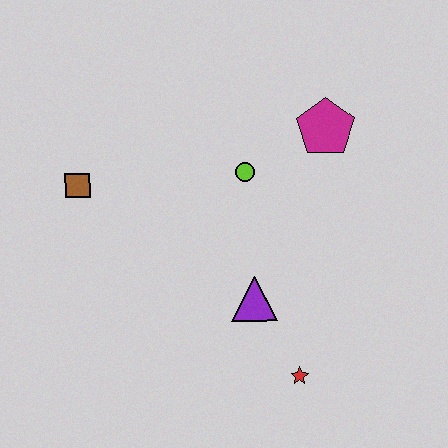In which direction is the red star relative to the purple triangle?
The red star is below the purple triangle.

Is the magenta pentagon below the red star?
No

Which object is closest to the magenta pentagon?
The lime circle is closest to the magenta pentagon.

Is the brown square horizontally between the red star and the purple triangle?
No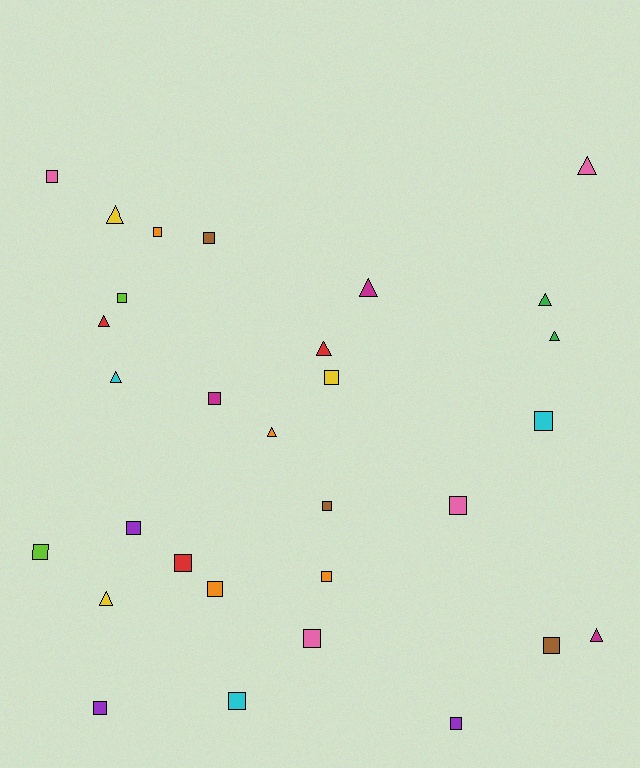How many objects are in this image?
There are 30 objects.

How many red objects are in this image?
There are 3 red objects.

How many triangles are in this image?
There are 11 triangles.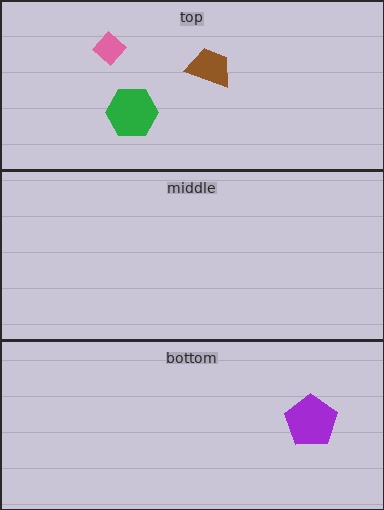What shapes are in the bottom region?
The purple pentagon.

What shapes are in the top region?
The pink diamond, the brown trapezoid, the green hexagon.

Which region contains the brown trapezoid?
The top region.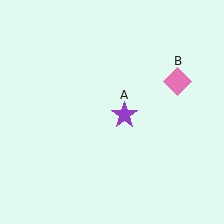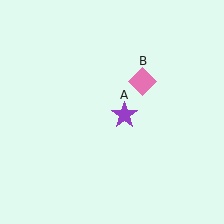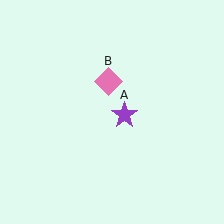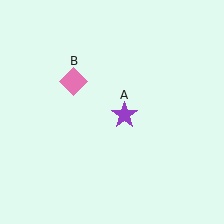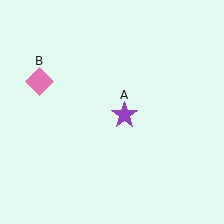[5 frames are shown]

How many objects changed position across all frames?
1 object changed position: pink diamond (object B).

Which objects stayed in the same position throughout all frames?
Purple star (object A) remained stationary.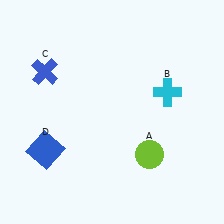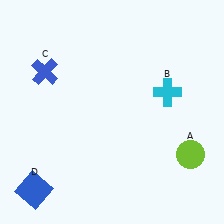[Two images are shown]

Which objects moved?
The objects that moved are: the lime circle (A), the blue square (D).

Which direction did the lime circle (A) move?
The lime circle (A) moved right.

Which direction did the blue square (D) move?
The blue square (D) moved down.